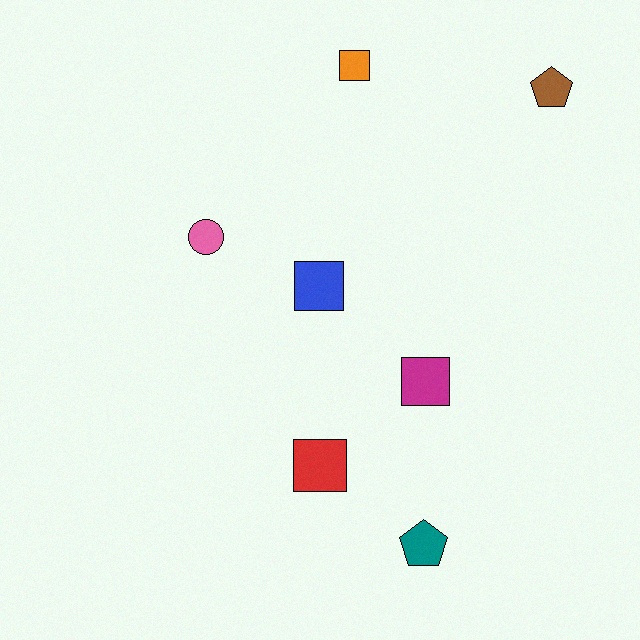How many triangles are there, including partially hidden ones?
There are no triangles.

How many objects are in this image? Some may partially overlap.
There are 7 objects.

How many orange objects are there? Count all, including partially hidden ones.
There is 1 orange object.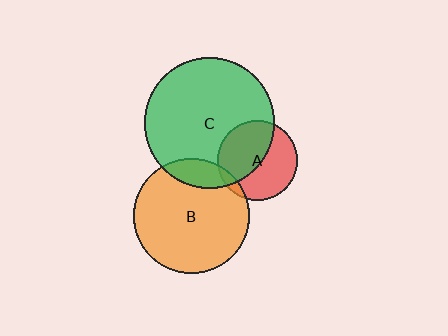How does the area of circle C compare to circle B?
Approximately 1.3 times.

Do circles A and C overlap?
Yes.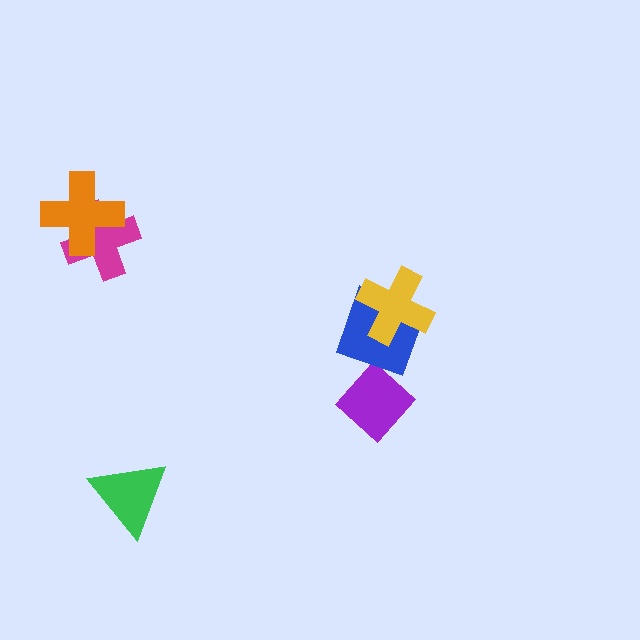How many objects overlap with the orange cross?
1 object overlaps with the orange cross.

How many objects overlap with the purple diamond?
1 object overlaps with the purple diamond.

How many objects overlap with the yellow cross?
1 object overlaps with the yellow cross.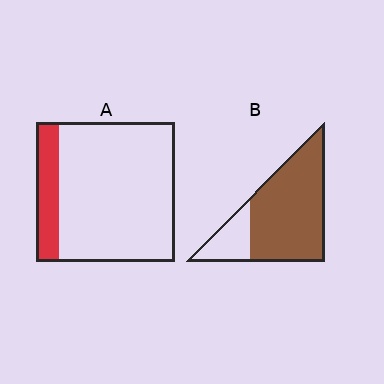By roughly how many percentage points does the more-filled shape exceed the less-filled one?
By roughly 60 percentage points (B over A).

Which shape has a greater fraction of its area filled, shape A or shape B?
Shape B.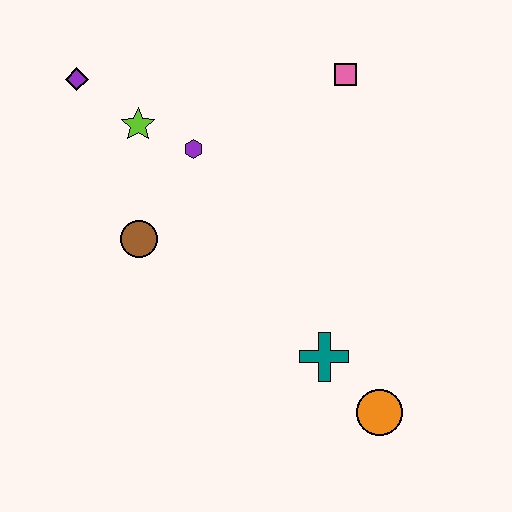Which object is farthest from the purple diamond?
The orange circle is farthest from the purple diamond.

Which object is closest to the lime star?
The purple hexagon is closest to the lime star.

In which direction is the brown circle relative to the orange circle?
The brown circle is to the left of the orange circle.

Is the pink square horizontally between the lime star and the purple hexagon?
No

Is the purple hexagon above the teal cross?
Yes